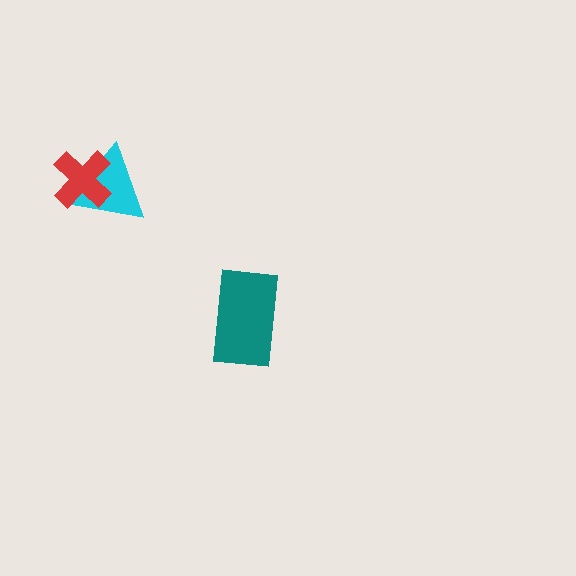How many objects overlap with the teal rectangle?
0 objects overlap with the teal rectangle.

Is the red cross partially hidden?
No, no other shape covers it.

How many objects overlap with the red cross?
1 object overlaps with the red cross.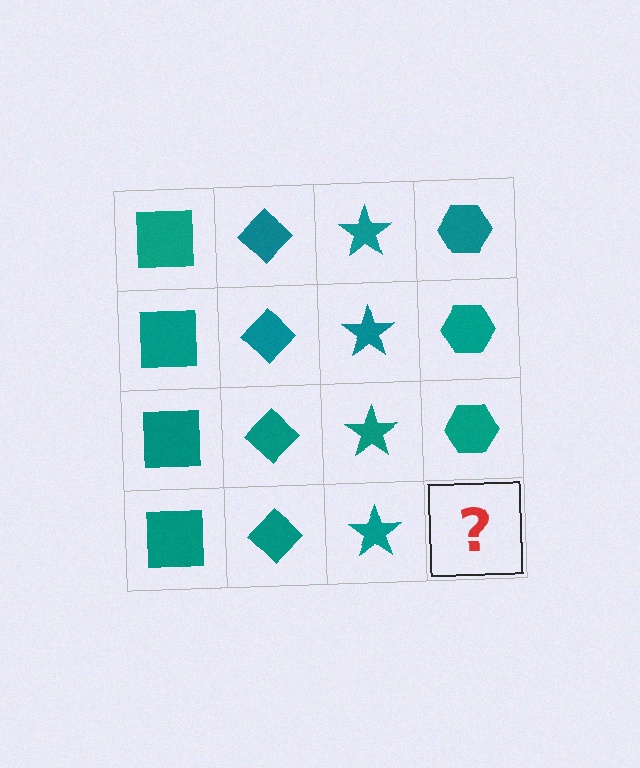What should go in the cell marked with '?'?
The missing cell should contain a teal hexagon.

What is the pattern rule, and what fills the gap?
The rule is that each column has a consistent shape. The gap should be filled with a teal hexagon.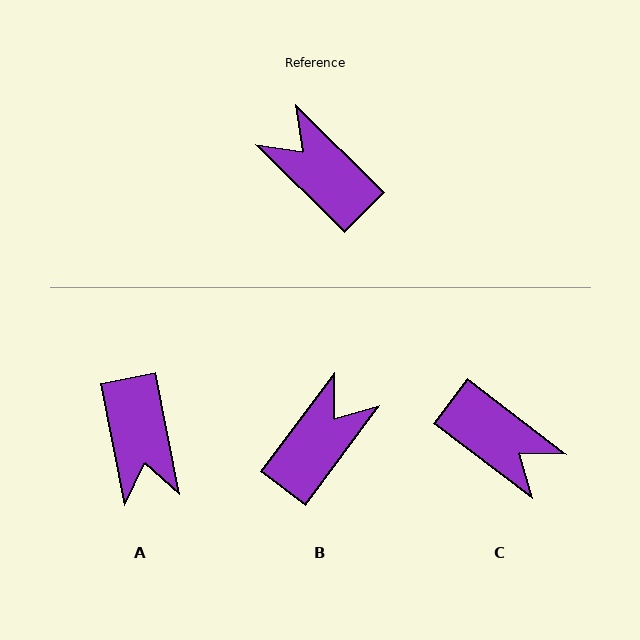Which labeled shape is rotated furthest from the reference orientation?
C, about 173 degrees away.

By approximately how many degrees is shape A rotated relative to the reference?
Approximately 146 degrees counter-clockwise.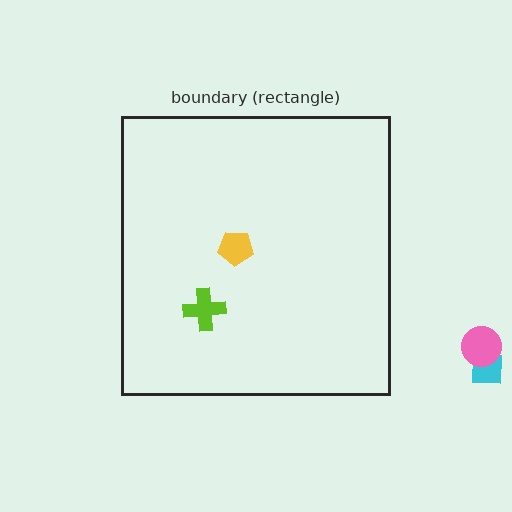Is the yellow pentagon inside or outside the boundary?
Inside.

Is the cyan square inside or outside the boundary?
Outside.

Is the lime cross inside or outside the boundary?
Inside.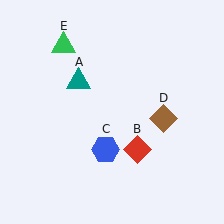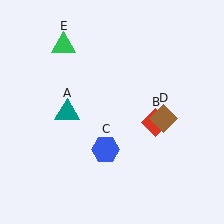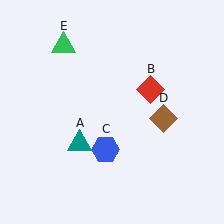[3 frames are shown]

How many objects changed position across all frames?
2 objects changed position: teal triangle (object A), red diamond (object B).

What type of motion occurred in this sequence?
The teal triangle (object A), red diamond (object B) rotated counterclockwise around the center of the scene.